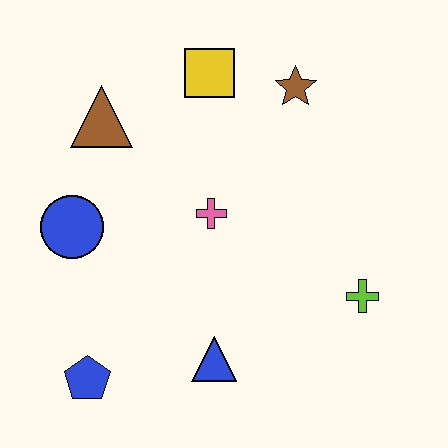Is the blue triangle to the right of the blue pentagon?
Yes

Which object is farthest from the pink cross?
The blue pentagon is farthest from the pink cross.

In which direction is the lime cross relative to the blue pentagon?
The lime cross is to the right of the blue pentagon.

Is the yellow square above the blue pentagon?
Yes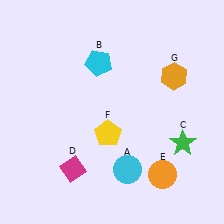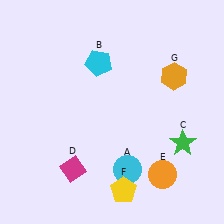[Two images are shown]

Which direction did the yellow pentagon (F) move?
The yellow pentagon (F) moved down.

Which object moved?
The yellow pentagon (F) moved down.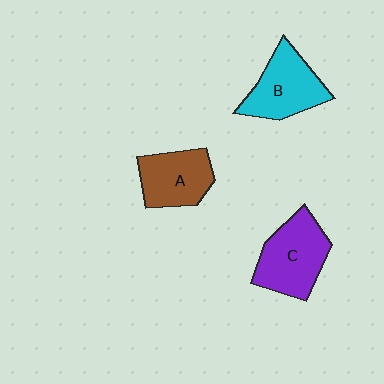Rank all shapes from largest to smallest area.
From largest to smallest: C (purple), B (cyan), A (brown).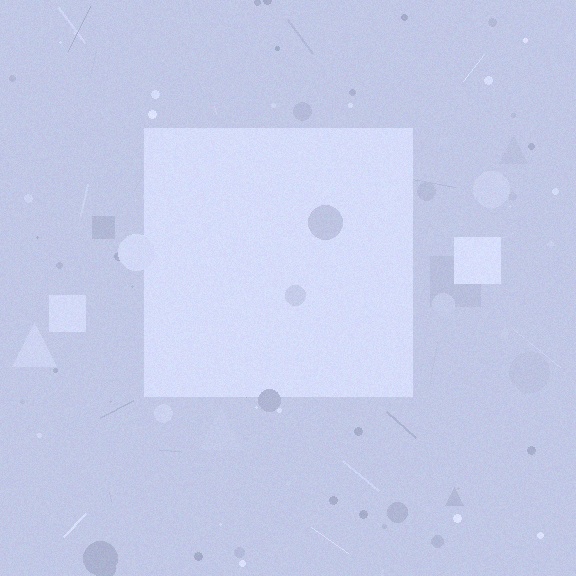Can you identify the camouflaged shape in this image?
The camouflaged shape is a square.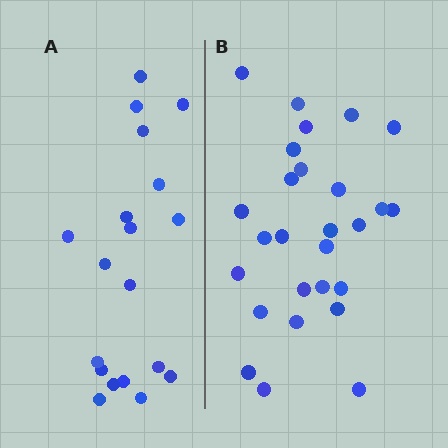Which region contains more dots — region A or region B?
Region B (the right region) has more dots.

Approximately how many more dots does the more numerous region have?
Region B has roughly 8 or so more dots than region A.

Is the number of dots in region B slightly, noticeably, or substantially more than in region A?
Region B has noticeably more, but not dramatically so. The ratio is roughly 1.4 to 1.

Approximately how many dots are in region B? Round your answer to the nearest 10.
About 30 dots. (The exact count is 27, which rounds to 30.)